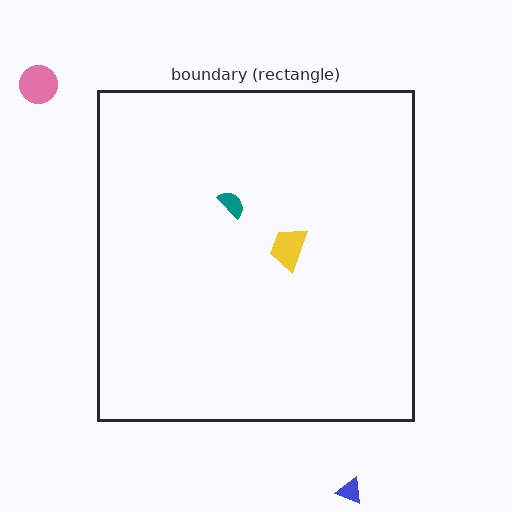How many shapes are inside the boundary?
2 inside, 2 outside.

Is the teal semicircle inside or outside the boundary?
Inside.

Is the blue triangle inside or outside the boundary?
Outside.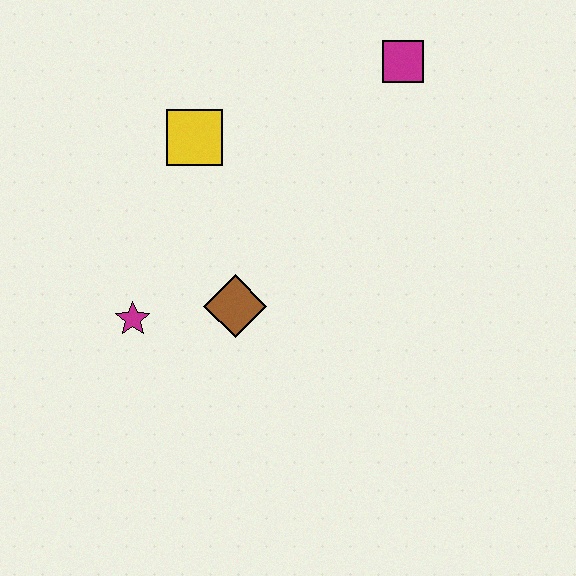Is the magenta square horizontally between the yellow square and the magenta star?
No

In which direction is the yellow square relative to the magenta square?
The yellow square is to the left of the magenta square.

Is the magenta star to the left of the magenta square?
Yes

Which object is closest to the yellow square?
The brown diamond is closest to the yellow square.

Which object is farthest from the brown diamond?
The magenta square is farthest from the brown diamond.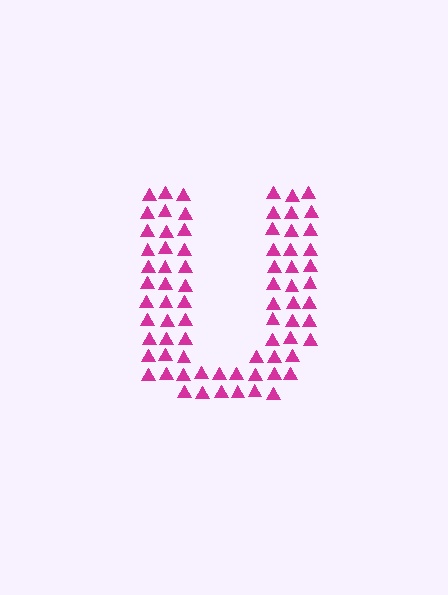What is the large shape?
The large shape is the letter U.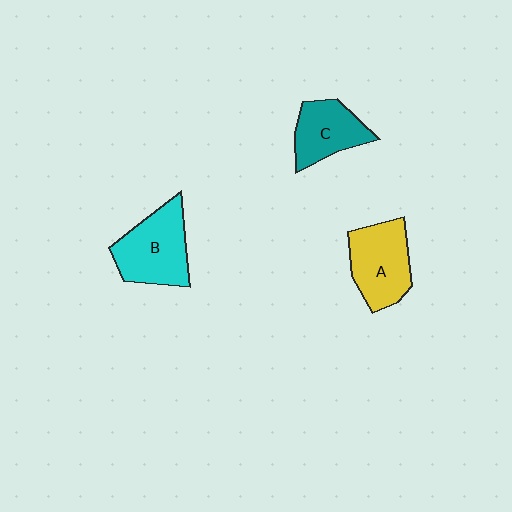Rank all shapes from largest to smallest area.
From largest to smallest: B (cyan), A (yellow), C (teal).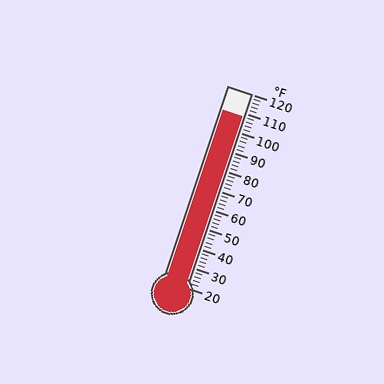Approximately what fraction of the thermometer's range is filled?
The thermometer is filled to approximately 90% of its range.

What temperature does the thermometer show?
The thermometer shows approximately 108°F.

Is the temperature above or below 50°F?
The temperature is above 50°F.